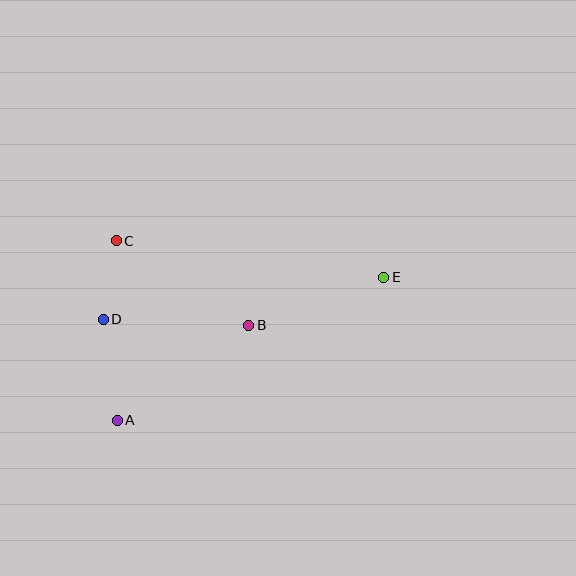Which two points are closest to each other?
Points C and D are closest to each other.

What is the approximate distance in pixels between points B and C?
The distance between B and C is approximately 157 pixels.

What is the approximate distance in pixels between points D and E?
The distance between D and E is approximately 284 pixels.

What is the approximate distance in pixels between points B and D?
The distance between B and D is approximately 146 pixels.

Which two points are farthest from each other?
Points A and E are farthest from each other.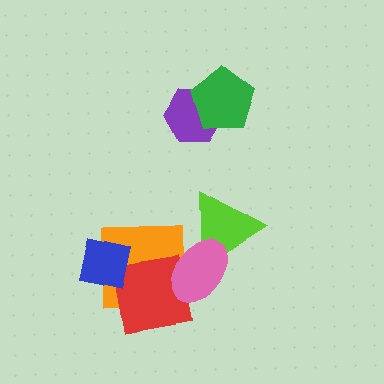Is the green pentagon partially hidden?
No, no other shape covers it.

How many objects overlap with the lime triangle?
1 object overlaps with the lime triangle.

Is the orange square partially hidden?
Yes, it is partially covered by another shape.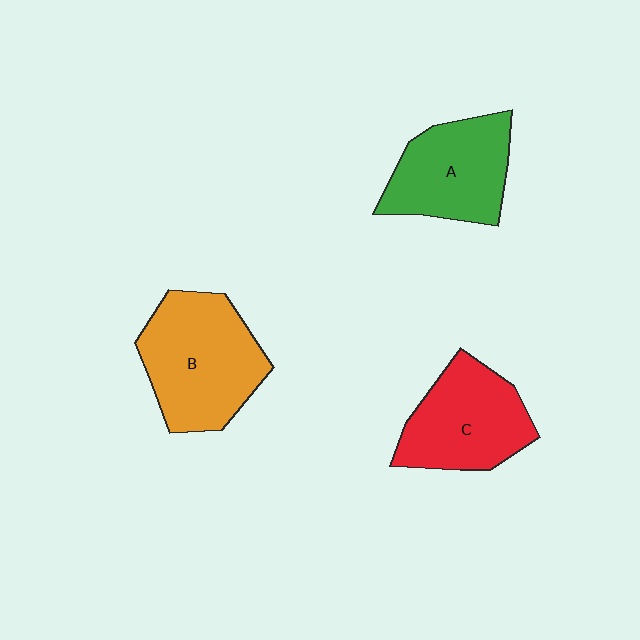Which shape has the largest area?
Shape B (orange).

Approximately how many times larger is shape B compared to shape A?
Approximately 1.2 times.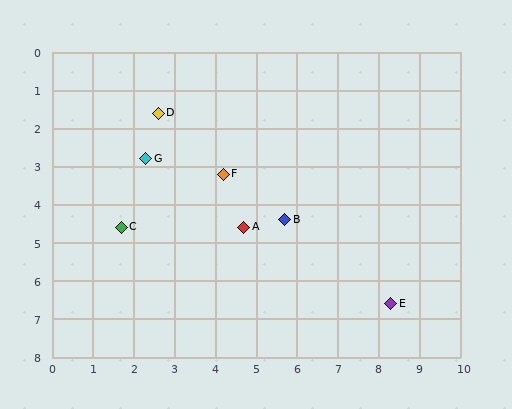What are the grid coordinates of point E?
Point E is at approximately (8.3, 6.6).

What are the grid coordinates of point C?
Point C is at approximately (1.7, 4.6).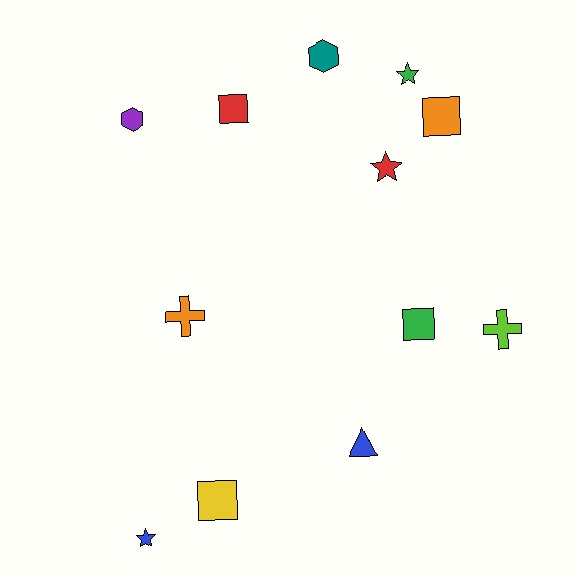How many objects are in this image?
There are 12 objects.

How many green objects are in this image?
There are 2 green objects.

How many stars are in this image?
There are 3 stars.